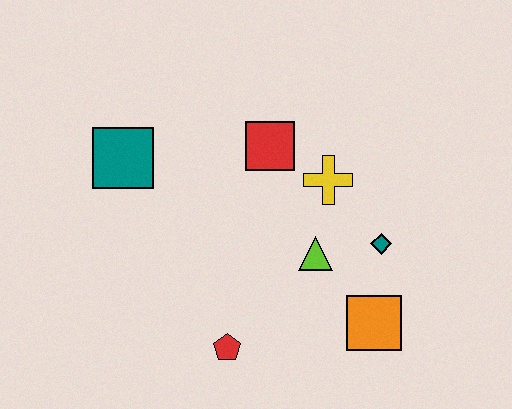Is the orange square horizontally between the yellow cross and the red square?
No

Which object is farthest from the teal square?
The orange square is farthest from the teal square.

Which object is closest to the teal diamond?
The lime triangle is closest to the teal diamond.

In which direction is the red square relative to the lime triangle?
The red square is above the lime triangle.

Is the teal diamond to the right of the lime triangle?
Yes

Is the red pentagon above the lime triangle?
No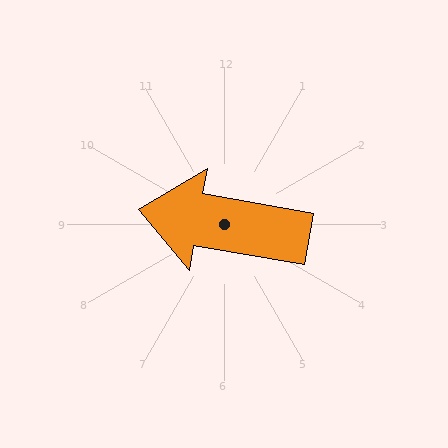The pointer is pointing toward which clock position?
Roughly 9 o'clock.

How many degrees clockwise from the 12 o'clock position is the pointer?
Approximately 280 degrees.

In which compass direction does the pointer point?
West.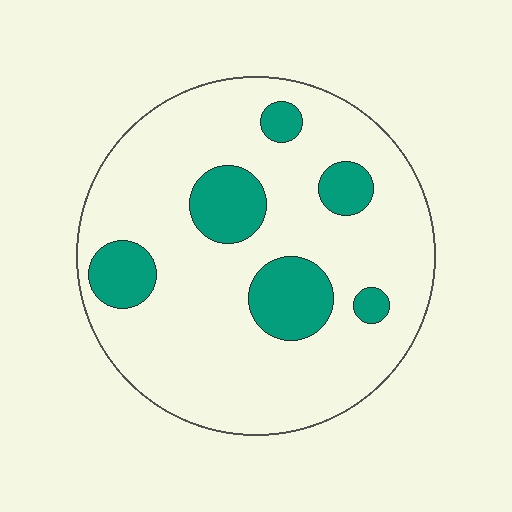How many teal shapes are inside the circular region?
6.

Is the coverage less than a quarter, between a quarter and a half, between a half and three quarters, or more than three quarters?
Less than a quarter.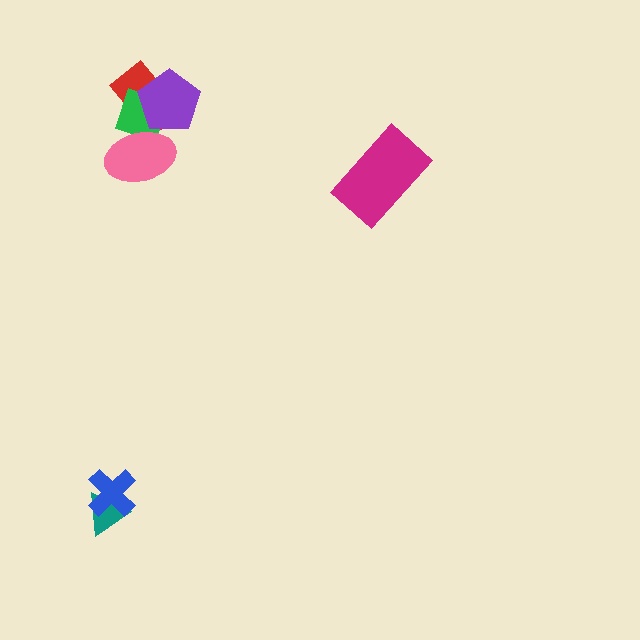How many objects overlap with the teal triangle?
1 object overlaps with the teal triangle.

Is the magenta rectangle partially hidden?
No, no other shape covers it.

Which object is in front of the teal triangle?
The blue cross is in front of the teal triangle.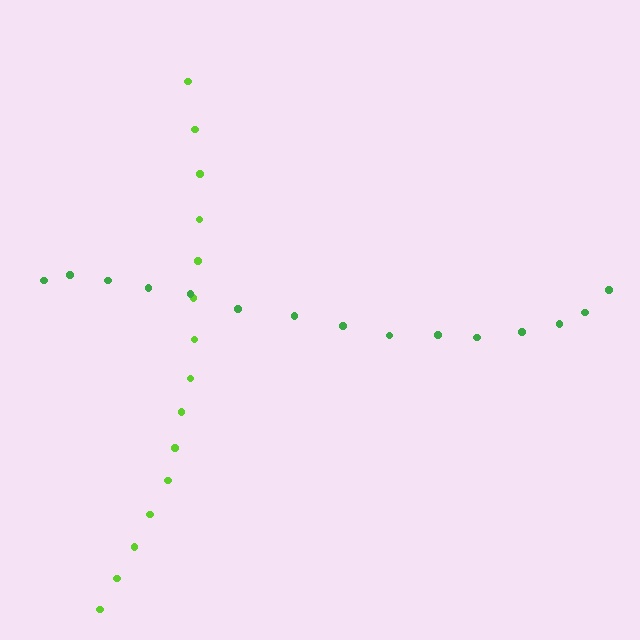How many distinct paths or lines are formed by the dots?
There are 2 distinct paths.